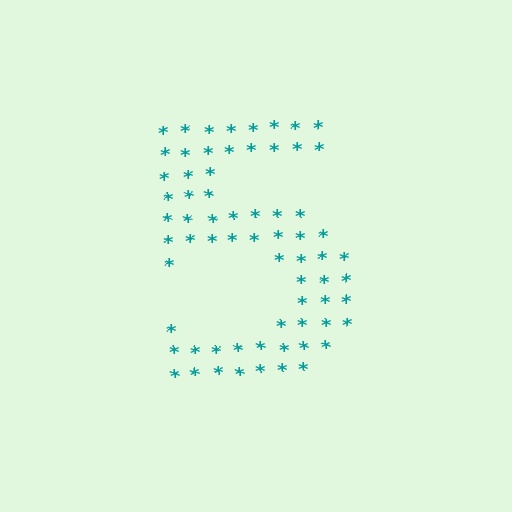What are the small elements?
The small elements are asterisks.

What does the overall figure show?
The overall figure shows the digit 5.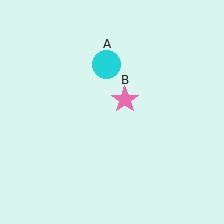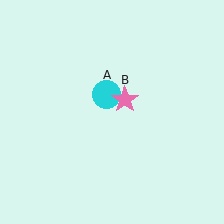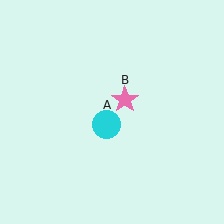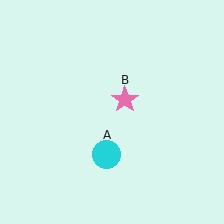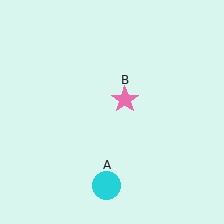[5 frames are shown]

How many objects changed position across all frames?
1 object changed position: cyan circle (object A).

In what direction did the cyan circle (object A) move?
The cyan circle (object A) moved down.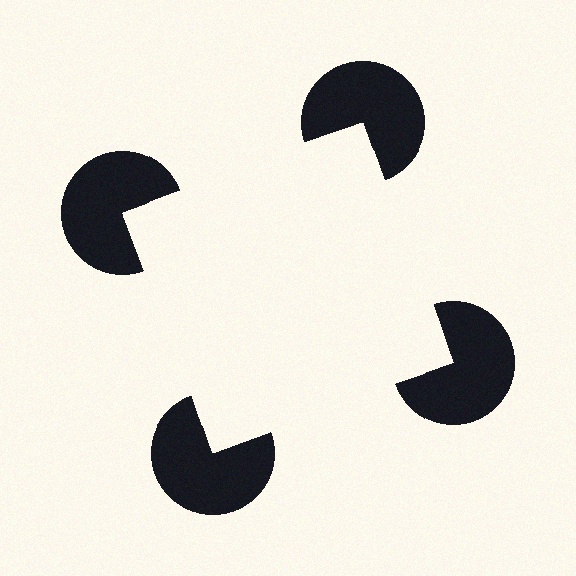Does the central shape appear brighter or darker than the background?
It typically appears slightly brighter than the background, even though no actual brightness change is drawn.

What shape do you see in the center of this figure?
An illusory square — its edges are inferred from the aligned wedge cuts in the pac-man discs, not physically drawn.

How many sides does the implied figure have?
4 sides.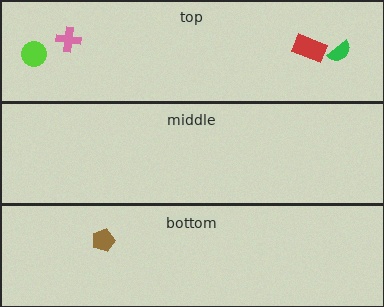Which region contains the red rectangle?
The top region.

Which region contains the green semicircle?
The top region.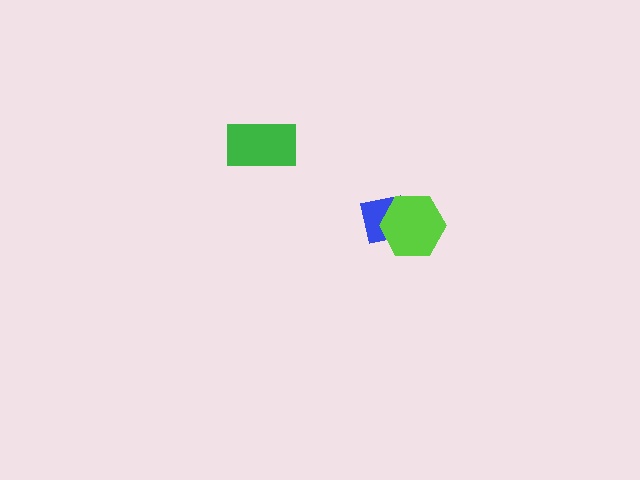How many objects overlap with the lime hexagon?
1 object overlaps with the lime hexagon.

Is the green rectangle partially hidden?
No, no other shape covers it.